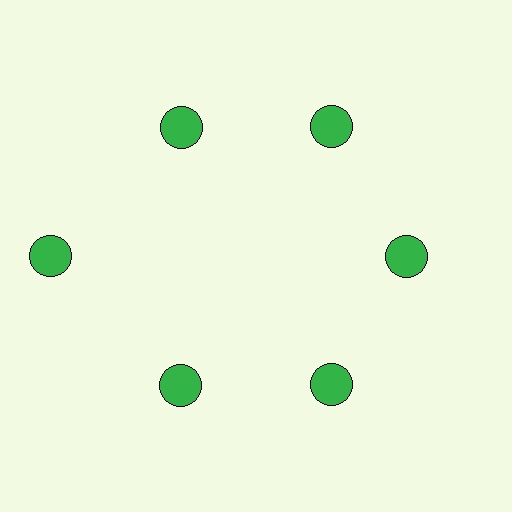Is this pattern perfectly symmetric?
No. The 6 green circles are arranged in a ring, but one element near the 9 o'clock position is pushed outward from the center, breaking the 6-fold rotational symmetry.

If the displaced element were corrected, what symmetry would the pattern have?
It would have 6-fold rotational symmetry — the pattern would map onto itself every 60 degrees.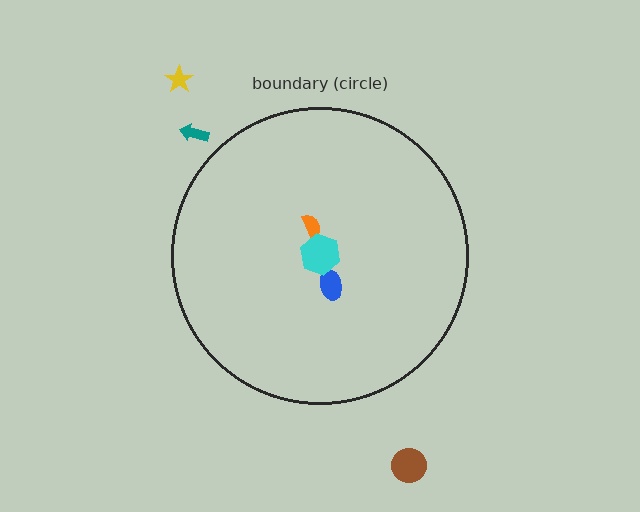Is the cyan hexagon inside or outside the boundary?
Inside.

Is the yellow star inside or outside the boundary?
Outside.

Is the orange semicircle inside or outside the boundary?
Inside.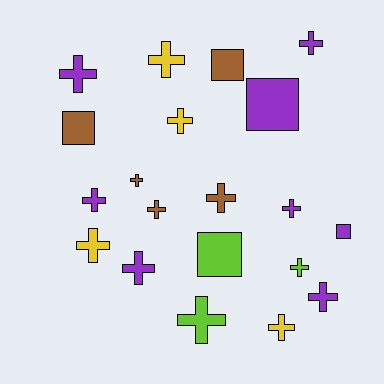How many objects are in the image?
There are 20 objects.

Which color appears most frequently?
Purple, with 8 objects.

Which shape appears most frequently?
Cross, with 15 objects.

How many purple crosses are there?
There are 6 purple crosses.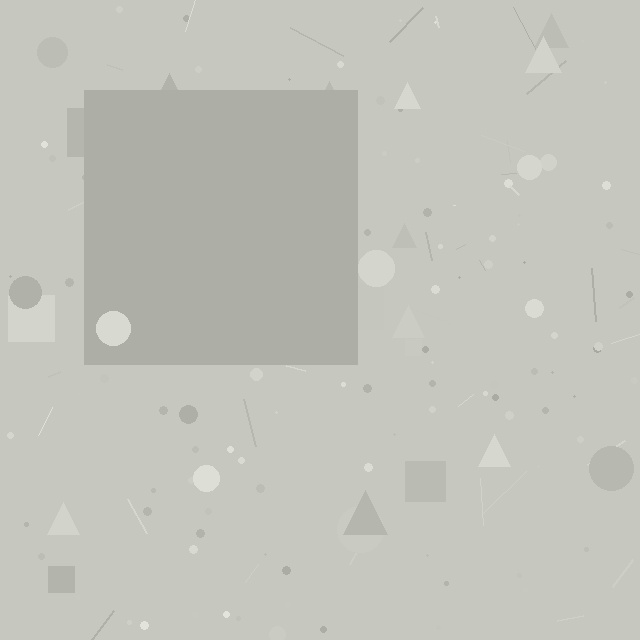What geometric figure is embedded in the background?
A square is embedded in the background.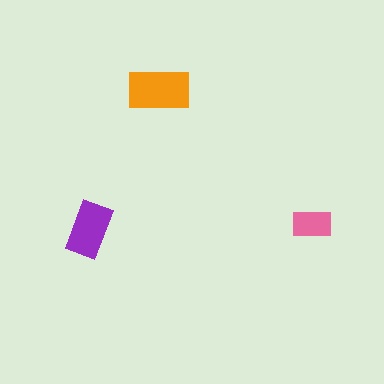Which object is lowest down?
The purple rectangle is bottommost.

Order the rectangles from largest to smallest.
the orange one, the purple one, the pink one.